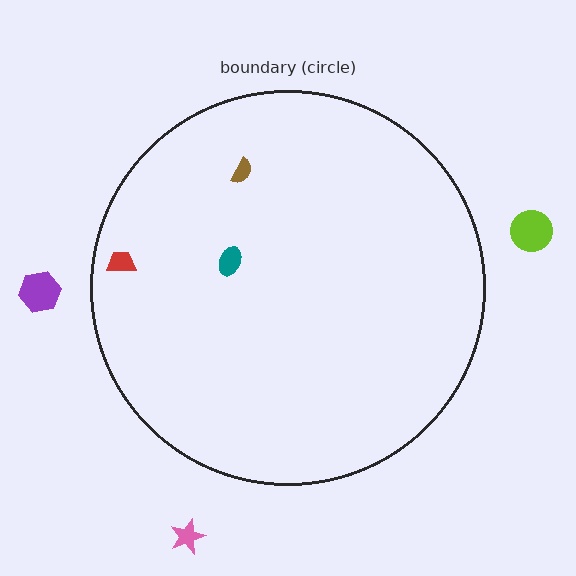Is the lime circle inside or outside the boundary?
Outside.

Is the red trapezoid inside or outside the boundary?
Inside.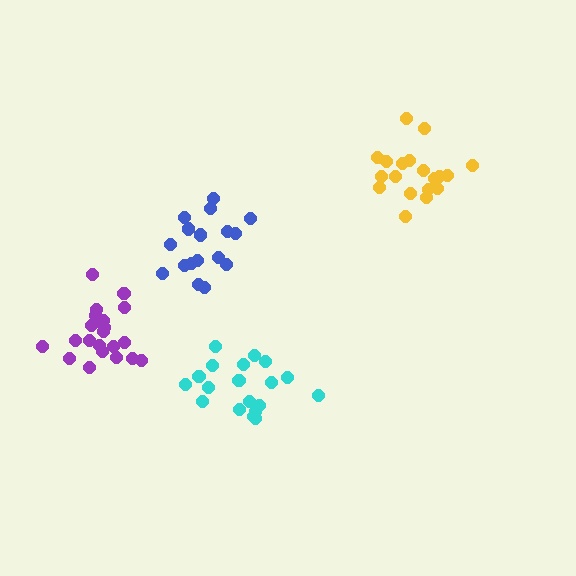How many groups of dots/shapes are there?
There are 4 groups.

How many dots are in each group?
Group 1: 17 dots, Group 2: 21 dots, Group 3: 19 dots, Group 4: 19 dots (76 total).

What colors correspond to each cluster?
The clusters are colored: blue, purple, cyan, yellow.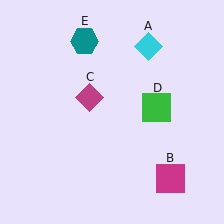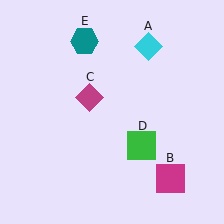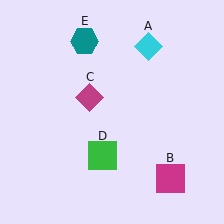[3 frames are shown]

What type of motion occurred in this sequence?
The green square (object D) rotated clockwise around the center of the scene.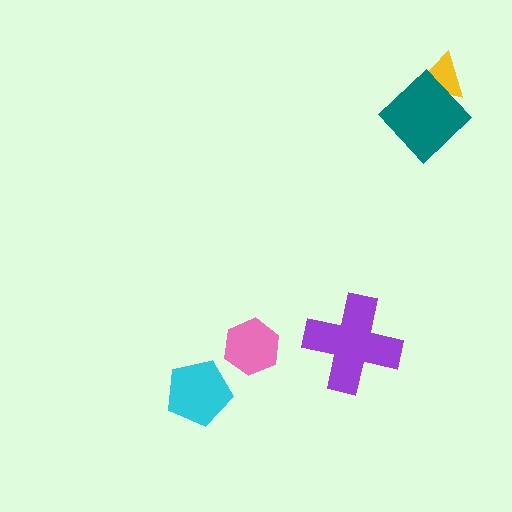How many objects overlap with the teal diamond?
1 object overlaps with the teal diamond.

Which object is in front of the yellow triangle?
The teal diamond is in front of the yellow triangle.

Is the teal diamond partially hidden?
No, no other shape covers it.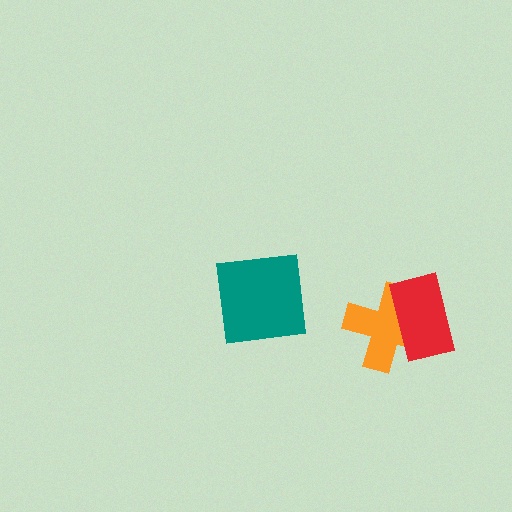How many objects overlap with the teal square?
0 objects overlap with the teal square.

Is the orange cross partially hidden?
Yes, it is partially covered by another shape.